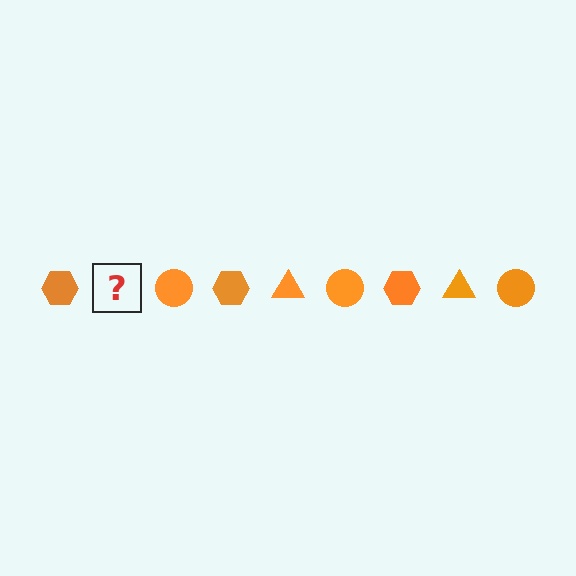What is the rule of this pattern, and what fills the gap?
The rule is that the pattern cycles through hexagon, triangle, circle shapes in orange. The gap should be filled with an orange triangle.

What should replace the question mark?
The question mark should be replaced with an orange triangle.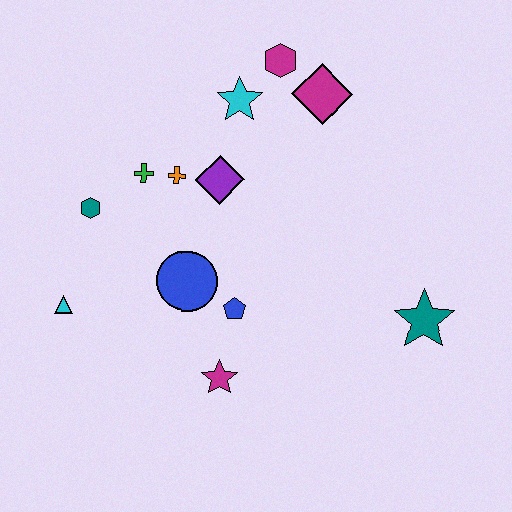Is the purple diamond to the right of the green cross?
Yes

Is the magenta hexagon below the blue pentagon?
No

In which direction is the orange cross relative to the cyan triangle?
The orange cross is above the cyan triangle.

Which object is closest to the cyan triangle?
The teal hexagon is closest to the cyan triangle.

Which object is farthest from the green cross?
The teal star is farthest from the green cross.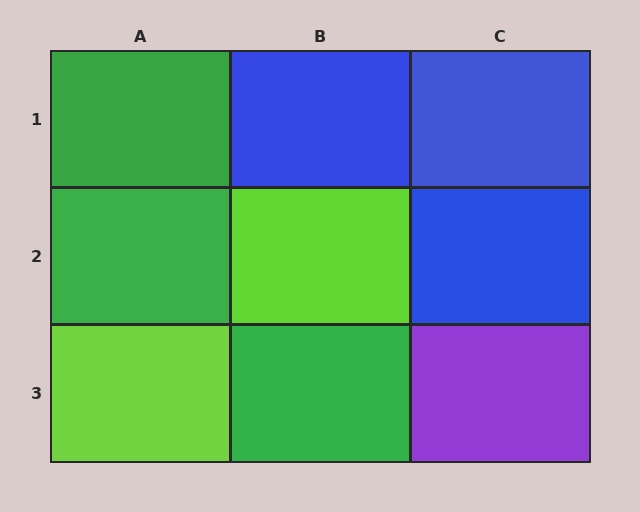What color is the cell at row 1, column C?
Blue.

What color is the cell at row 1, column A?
Green.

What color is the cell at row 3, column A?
Lime.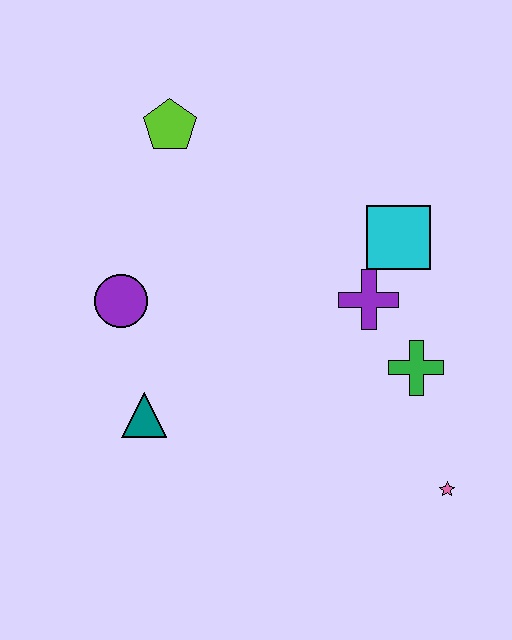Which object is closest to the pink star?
The green cross is closest to the pink star.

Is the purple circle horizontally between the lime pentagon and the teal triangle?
No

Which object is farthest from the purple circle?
The pink star is farthest from the purple circle.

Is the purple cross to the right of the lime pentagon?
Yes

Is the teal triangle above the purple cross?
No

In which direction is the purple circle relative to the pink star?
The purple circle is to the left of the pink star.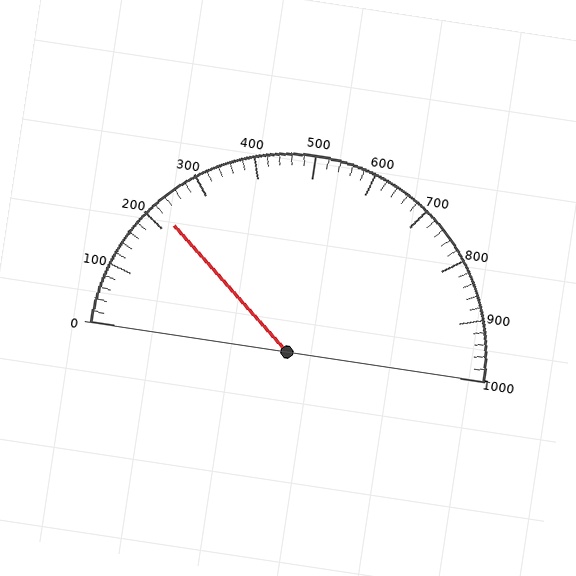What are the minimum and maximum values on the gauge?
The gauge ranges from 0 to 1000.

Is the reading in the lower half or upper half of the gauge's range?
The reading is in the lower half of the range (0 to 1000).